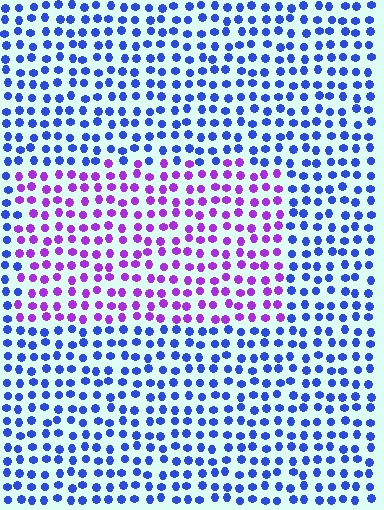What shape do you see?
I see a rectangle.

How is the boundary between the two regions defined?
The boundary is defined purely by a slight shift in hue (about 54 degrees). Spacing, size, and orientation are identical on both sides.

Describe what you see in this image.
The image is filled with small blue elements in a uniform arrangement. A rectangle-shaped region is visible where the elements are tinted to a slightly different hue, forming a subtle color boundary.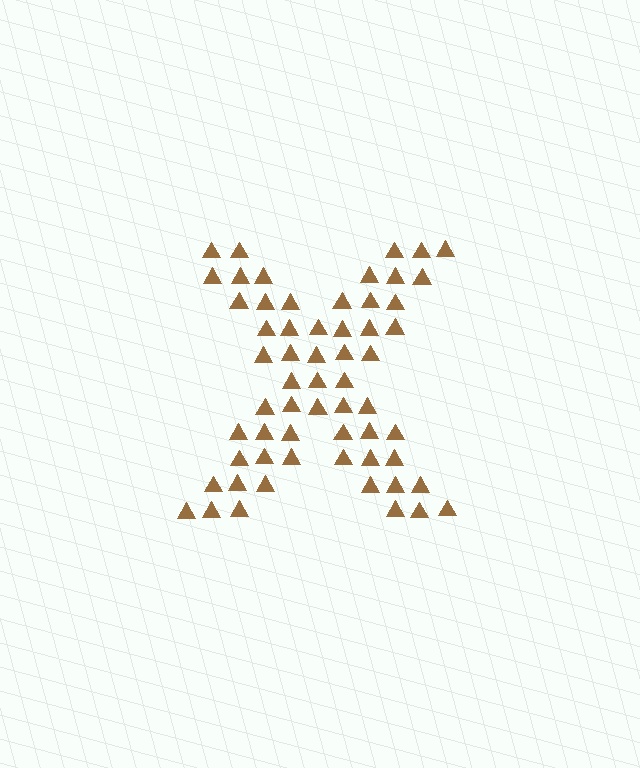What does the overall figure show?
The overall figure shows the letter X.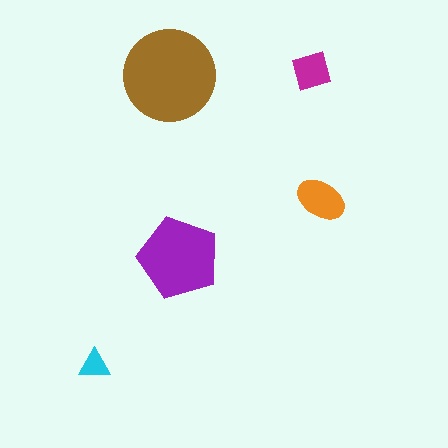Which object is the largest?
The brown circle.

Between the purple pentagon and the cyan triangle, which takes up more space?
The purple pentagon.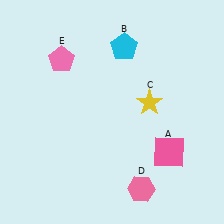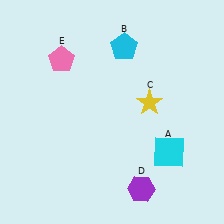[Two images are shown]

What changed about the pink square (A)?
In Image 1, A is pink. In Image 2, it changed to cyan.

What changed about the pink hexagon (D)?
In Image 1, D is pink. In Image 2, it changed to purple.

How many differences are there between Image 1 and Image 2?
There are 2 differences between the two images.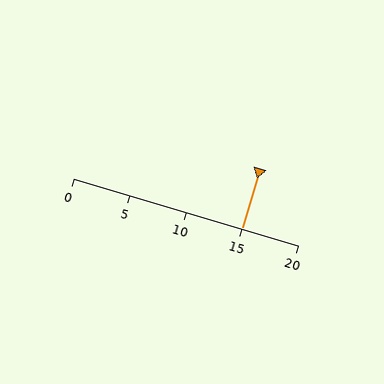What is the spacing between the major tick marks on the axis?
The major ticks are spaced 5 apart.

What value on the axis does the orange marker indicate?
The marker indicates approximately 15.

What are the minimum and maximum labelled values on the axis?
The axis runs from 0 to 20.